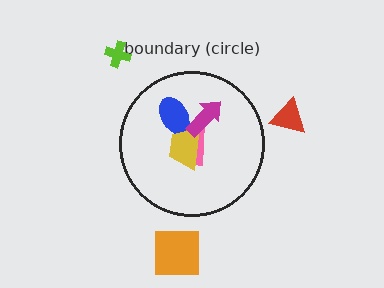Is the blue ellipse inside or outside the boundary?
Inside.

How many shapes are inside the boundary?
4 inside, 3 outside.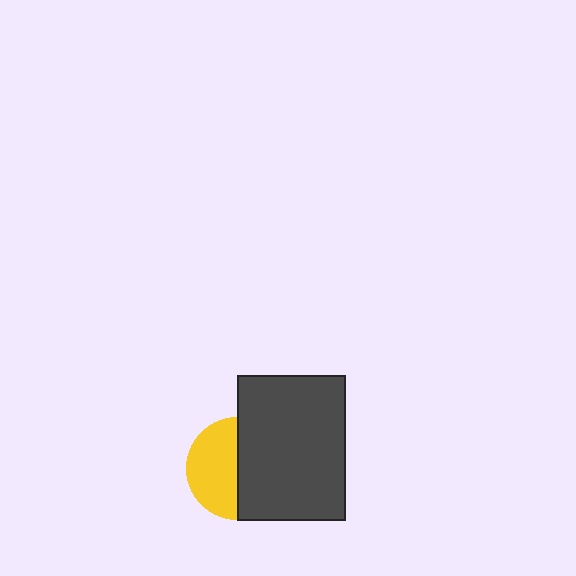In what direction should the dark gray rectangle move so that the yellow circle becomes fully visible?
The dark gray rectangle should move right. That is the shortest direction to clear the overlap and leave the yellow circle fully visible.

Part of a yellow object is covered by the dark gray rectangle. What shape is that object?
It is a circle.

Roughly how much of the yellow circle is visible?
About half of it is visible (roughly 50%).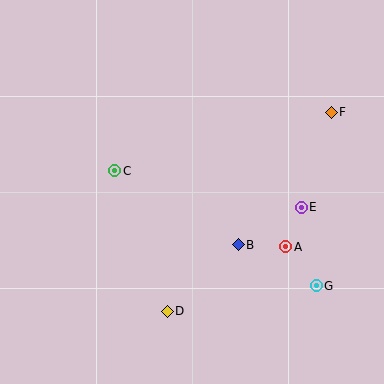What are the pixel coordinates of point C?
Point C is at (115, 171).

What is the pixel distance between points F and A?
The distance between F and A is 142 pixels.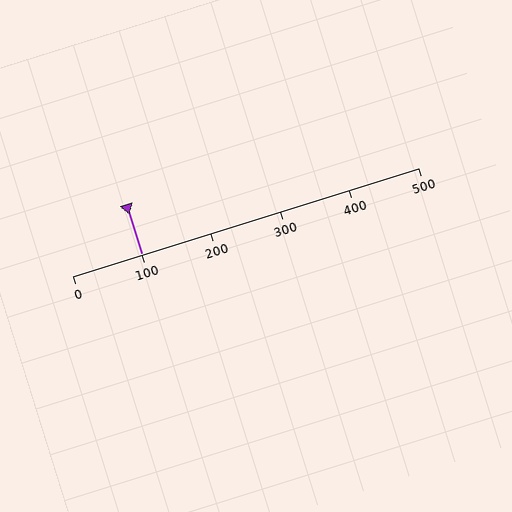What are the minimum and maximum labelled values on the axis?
The axis runs from 0 to 500.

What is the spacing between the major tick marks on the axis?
The major ticks are spaced 100 apart.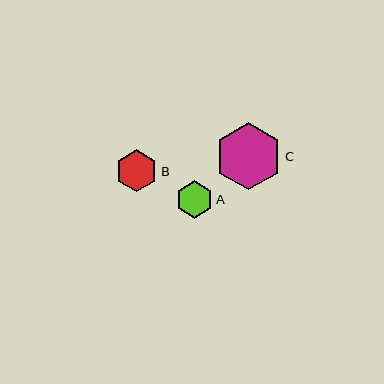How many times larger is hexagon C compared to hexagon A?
Hexagon C is approximately 1.8 times the size of hexagon A.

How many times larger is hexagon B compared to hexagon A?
Hexagon B is approximately 1.1 times the size of hexagon A.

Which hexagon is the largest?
Hexagon C is the largest with a size of approximately 67 pixels.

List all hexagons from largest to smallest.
From largest to smallest: C, B, A.